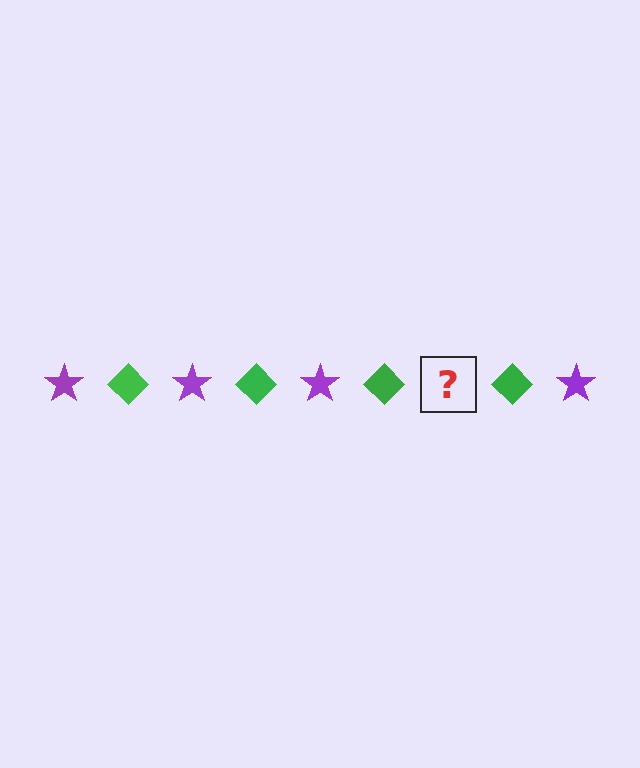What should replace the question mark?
The question mark should be replaced with a purple star.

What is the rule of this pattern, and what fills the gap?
The rule is that the pattern alternates between purple star and green diamond. The gap should be filled with a purple star.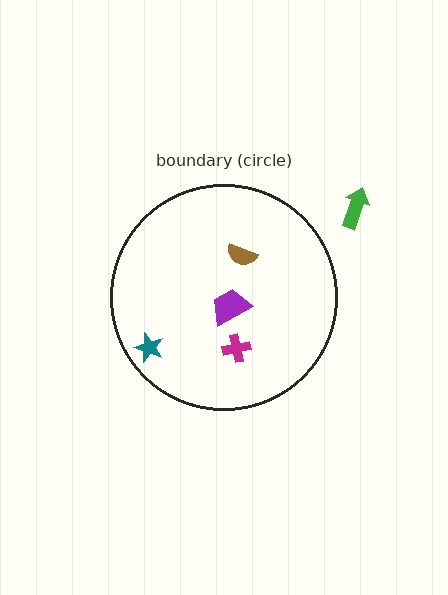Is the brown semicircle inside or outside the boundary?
Inside.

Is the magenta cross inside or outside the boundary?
Inside.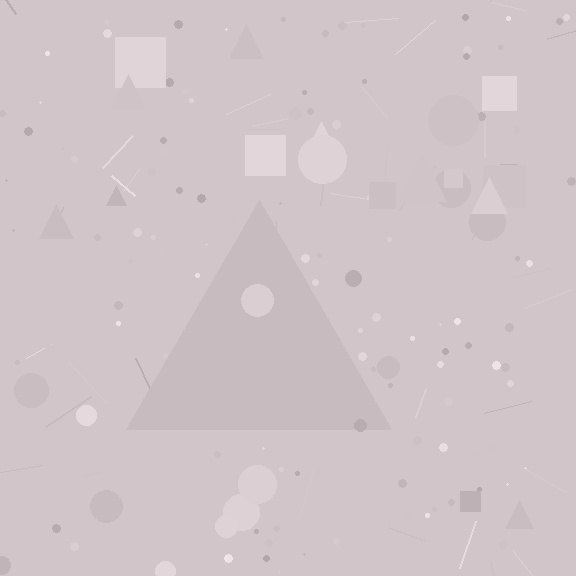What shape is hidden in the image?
A triangle is hidden in the image.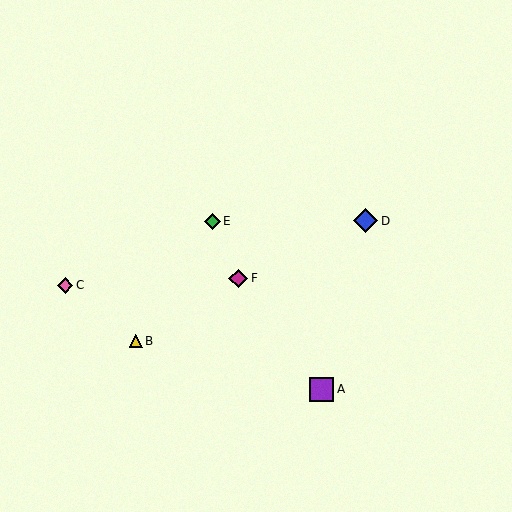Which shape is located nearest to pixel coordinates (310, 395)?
The purple square (labeled A) at (322, 389) is nearest to that location.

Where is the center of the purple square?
The center of the purple square is at (322, 389).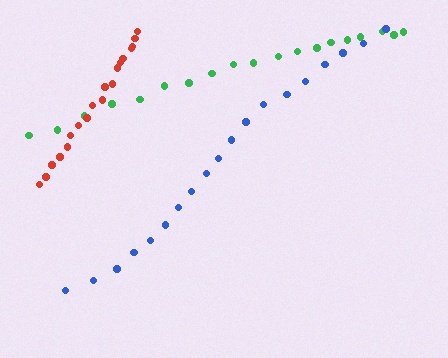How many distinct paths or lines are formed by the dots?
There are 3 distinct paths.